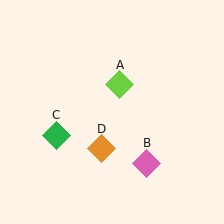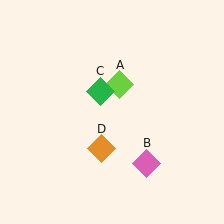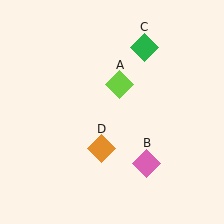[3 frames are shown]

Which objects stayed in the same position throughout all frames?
Lime diamond (object A) and pink diamond (object B) and orange diamond (object D) remained stationary.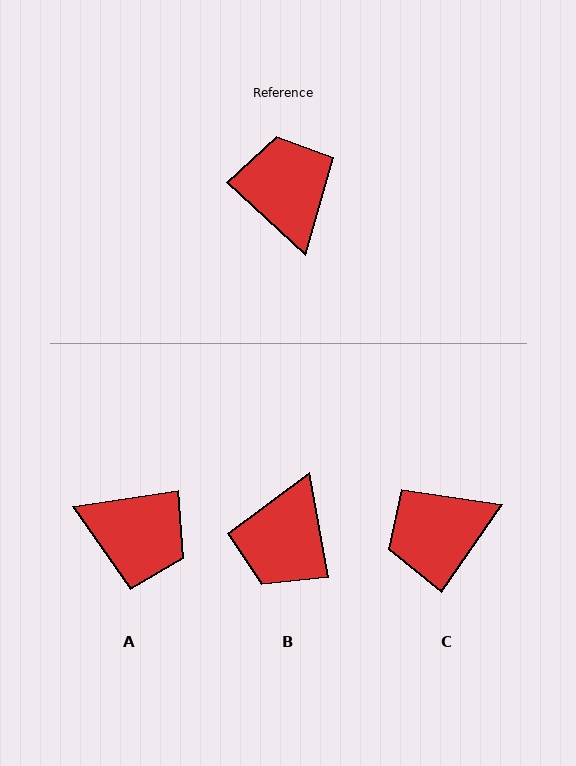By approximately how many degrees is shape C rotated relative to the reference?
Approximately 98 degrees counter-clockwise.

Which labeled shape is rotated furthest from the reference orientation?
B, about 143 degrees away.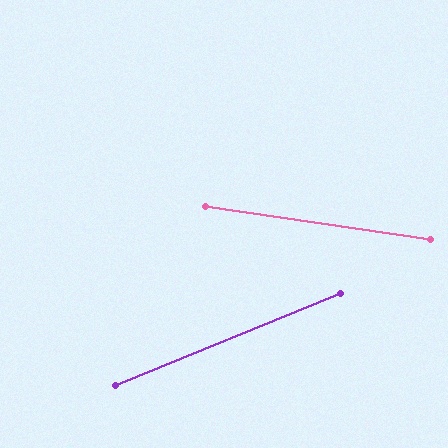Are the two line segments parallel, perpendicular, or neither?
Neither parallel nor perpendicular — they differ by about 31°.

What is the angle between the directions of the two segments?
Approximately 31 degrees.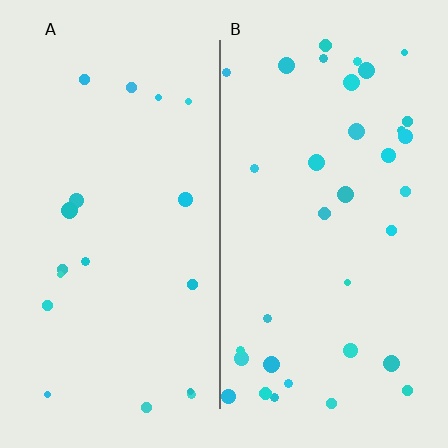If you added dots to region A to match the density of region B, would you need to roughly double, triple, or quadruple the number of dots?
Approximately double.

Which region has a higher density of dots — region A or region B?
B (the right).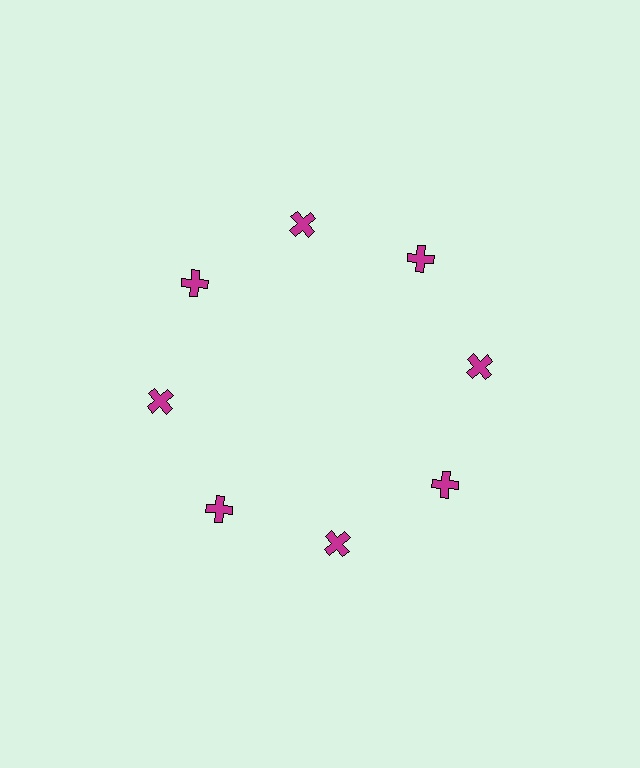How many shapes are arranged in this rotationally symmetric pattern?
There are 8 shapes, arranged in 8 groups of 1.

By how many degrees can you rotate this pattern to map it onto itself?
The pattern maps onto itself every 45 degrees of rotation.